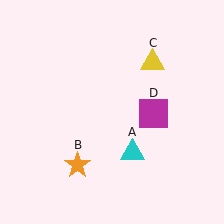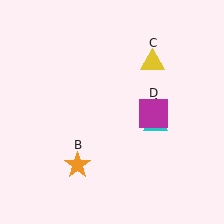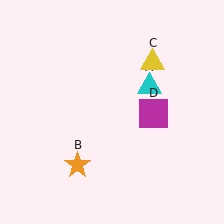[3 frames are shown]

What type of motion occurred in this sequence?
The cyan triangle (object A) rotated counterclockwise around the center of the scene.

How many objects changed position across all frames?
1 object changed position: cyan triangle (object A).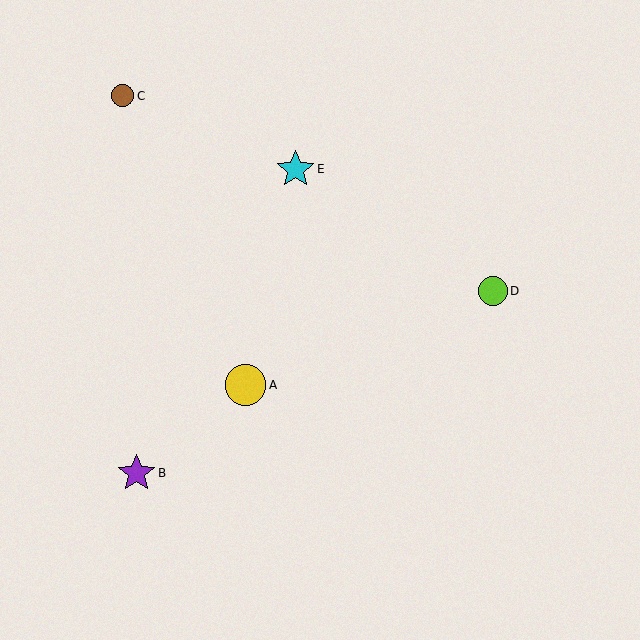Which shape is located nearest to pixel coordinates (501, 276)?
The lime circle (labeled D) at (493, 291) is nearest to that location.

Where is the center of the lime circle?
The center of the lime circle is at (493, 291).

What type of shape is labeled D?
Shape D is a lime circle.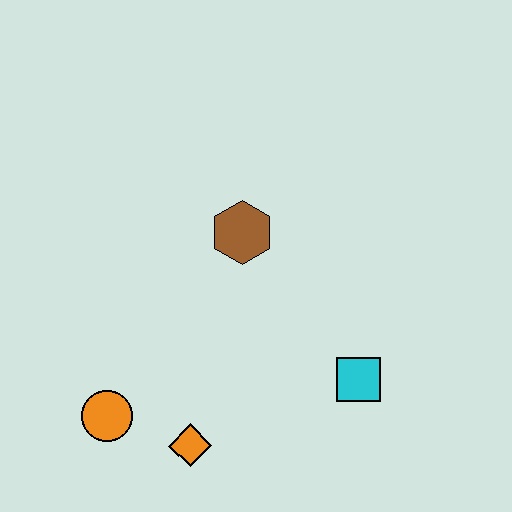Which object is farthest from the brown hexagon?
The orange circle is farthest from the brown hexagon.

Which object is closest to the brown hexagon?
The cyan square is closest to the brown hexagon.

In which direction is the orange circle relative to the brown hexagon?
The orange circle is below the brown hexagon.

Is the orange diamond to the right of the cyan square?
No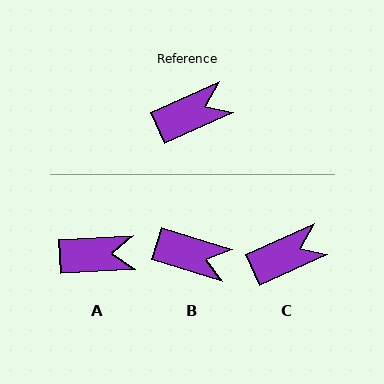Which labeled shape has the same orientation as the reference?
C.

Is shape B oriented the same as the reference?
No, it is off by about 41 degrees.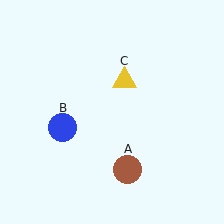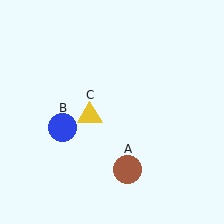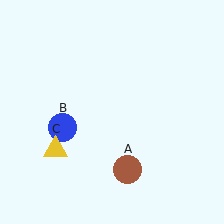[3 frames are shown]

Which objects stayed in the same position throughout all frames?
Brown circle (object A) and blue circle (object B) remained stationary.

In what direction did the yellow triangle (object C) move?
The yellow triangle (object C) moved down and to the left.